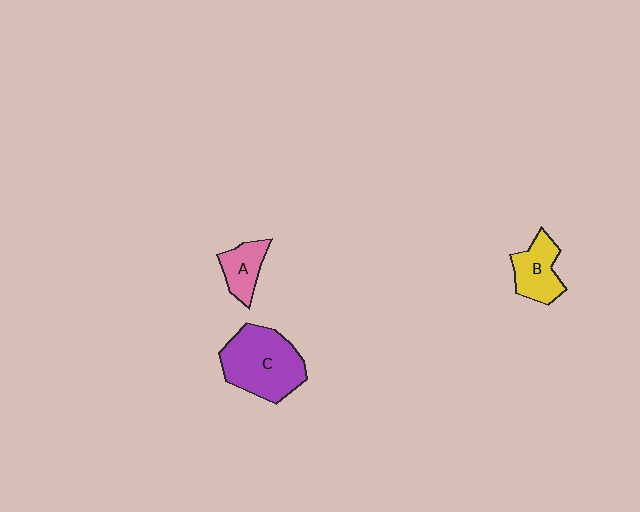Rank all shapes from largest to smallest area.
From largest to smallest: C (purple), B (yellow), A (pink).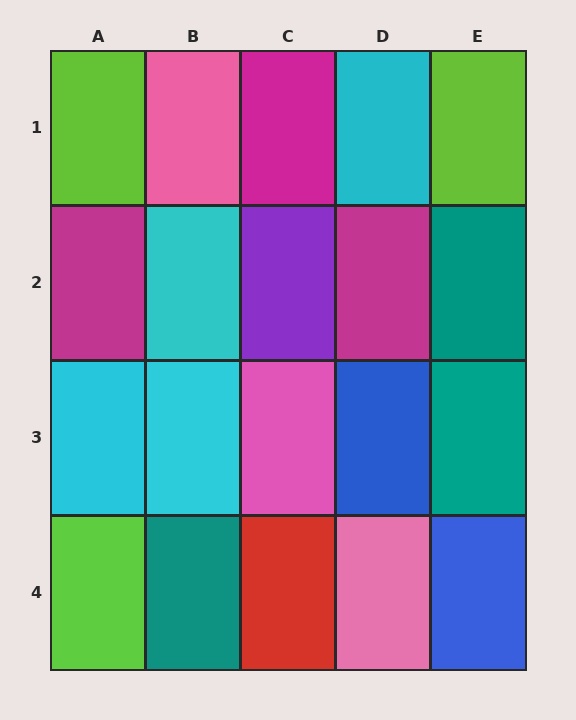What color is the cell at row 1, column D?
Cyan.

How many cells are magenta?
3 cells are magenta.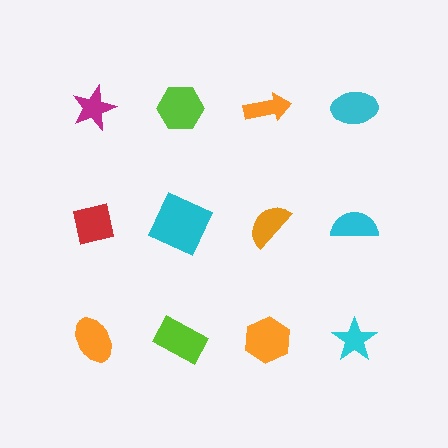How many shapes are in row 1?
4 shapes.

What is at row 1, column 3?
An orange arrow.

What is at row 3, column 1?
An orange ellipse.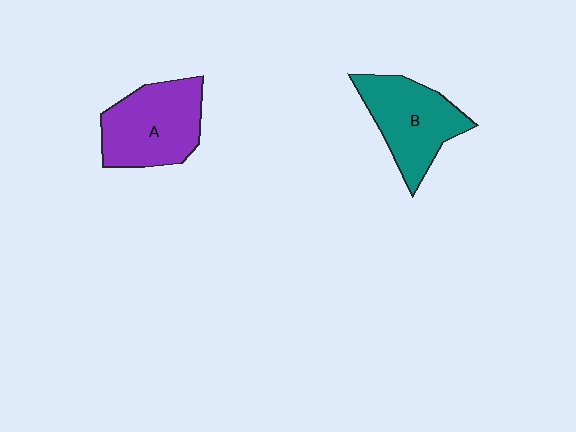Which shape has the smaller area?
Shape B (teal).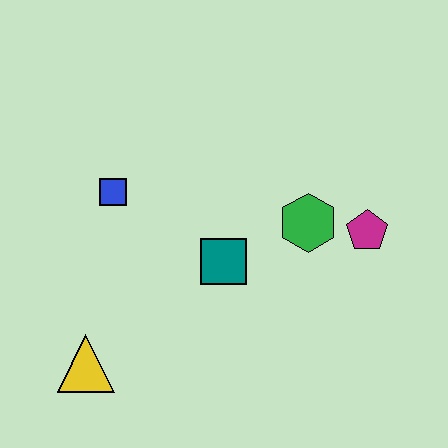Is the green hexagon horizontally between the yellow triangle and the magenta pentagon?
Yes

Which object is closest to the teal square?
The green hexagon is closest to the teal square.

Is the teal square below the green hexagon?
Yes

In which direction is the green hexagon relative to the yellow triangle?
The green hexagon is to the right of the yellow triangle.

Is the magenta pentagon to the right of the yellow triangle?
Yes